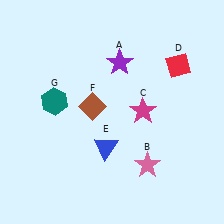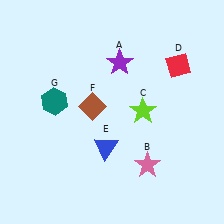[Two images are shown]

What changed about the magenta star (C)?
In Image 1, C is magenta. In Image 2, it changed to lime.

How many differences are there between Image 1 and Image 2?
There is 1 difference between the two images.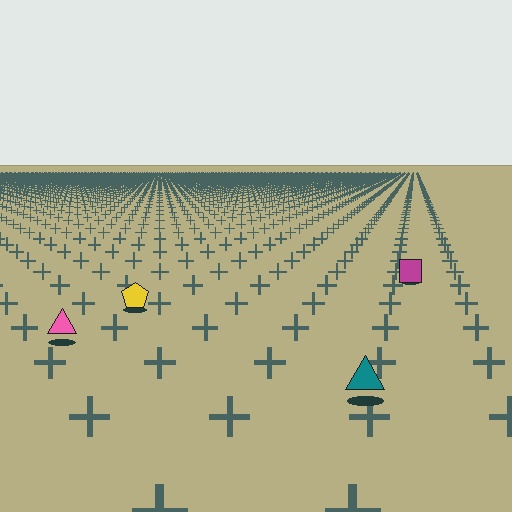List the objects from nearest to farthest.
From nearest to farthest: the teal triangle, the pink triangle, the yellow pentagon, the magenta square.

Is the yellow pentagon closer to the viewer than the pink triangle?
No. The pink triangle is closer — you can tell from the texture gradient: the ground texture is coarser near it.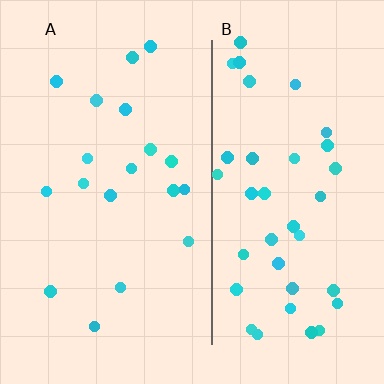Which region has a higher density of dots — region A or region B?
B (the right).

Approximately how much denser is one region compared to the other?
Approximately 2.1× — region B over region A.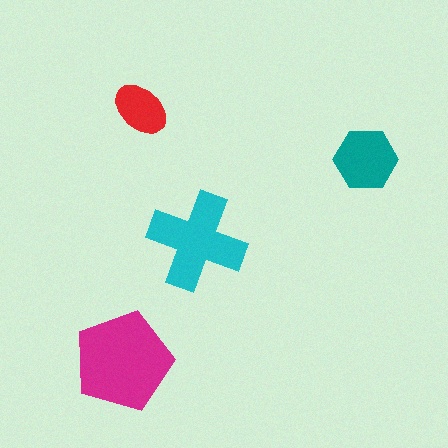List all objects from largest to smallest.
The magenta pentagon, the cyan cross, the teal hexagon, the red ellipse.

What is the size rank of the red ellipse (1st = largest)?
4th.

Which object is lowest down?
The magenta pentagon is bottommost.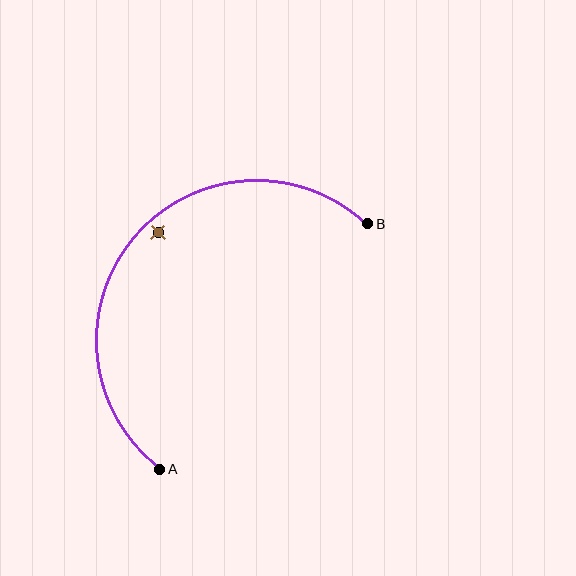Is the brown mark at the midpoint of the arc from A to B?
No — the brown mark does not lie on the arc at all. It sits slightly inside the curve.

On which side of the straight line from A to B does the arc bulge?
The arc bulges above and to the left of the straight line connecting A and B.